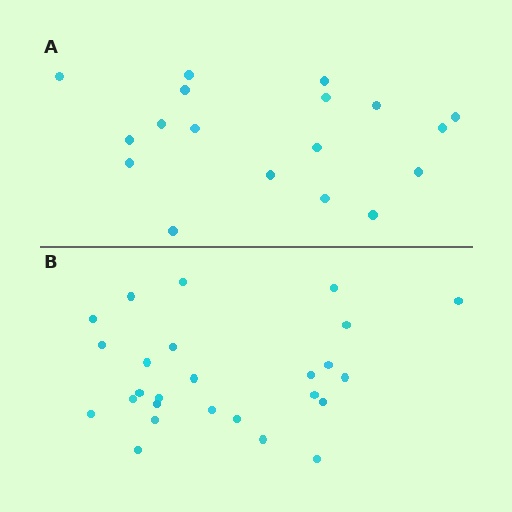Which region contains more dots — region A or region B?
Region B (the bottom region) has more dots.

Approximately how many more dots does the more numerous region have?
Region B has roughly 8 or so more dots than region A.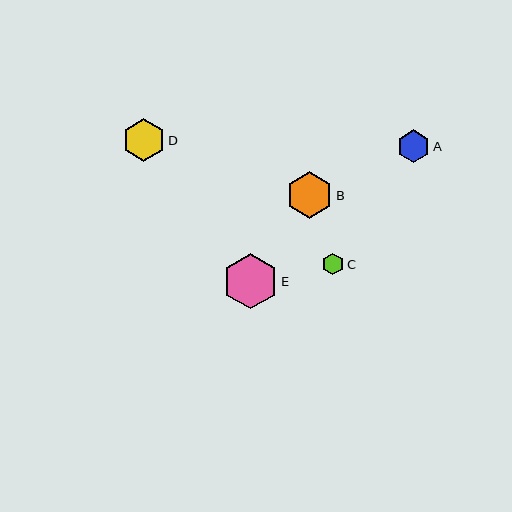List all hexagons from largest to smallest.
From largest to smallest: E, B, D, A, C.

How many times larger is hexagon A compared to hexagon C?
Hexagon A is approximately 1.5 times the size of hexagon C.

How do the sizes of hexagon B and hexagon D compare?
Hexagon B and hexagon D are approximately the same size.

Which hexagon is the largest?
Hexagon E is the largest with a size of approximately 55 pixels.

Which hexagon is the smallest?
Hexagon C is the smallest with a size of approximately 21 pixels.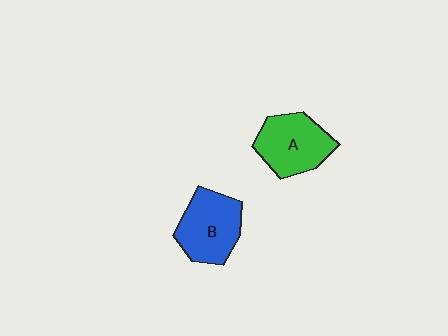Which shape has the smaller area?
Shape A (green).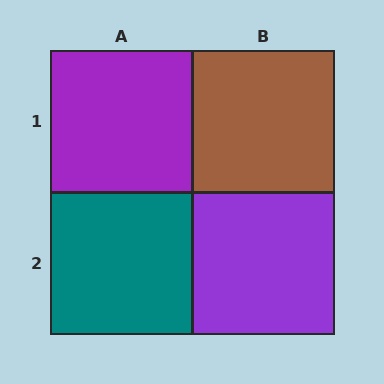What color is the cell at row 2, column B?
Purple.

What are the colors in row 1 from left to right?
Purple, brown.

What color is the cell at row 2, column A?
Teal.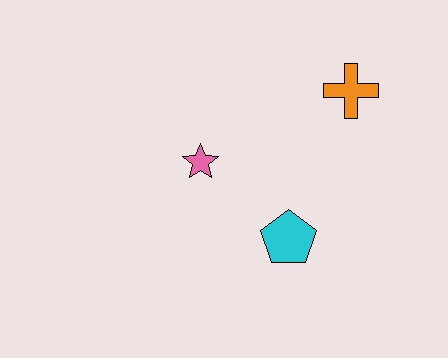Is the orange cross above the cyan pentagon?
Yes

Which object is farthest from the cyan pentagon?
The orange cross is farthest from the cyan pentagon.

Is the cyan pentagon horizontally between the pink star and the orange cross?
Yes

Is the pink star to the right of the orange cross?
No